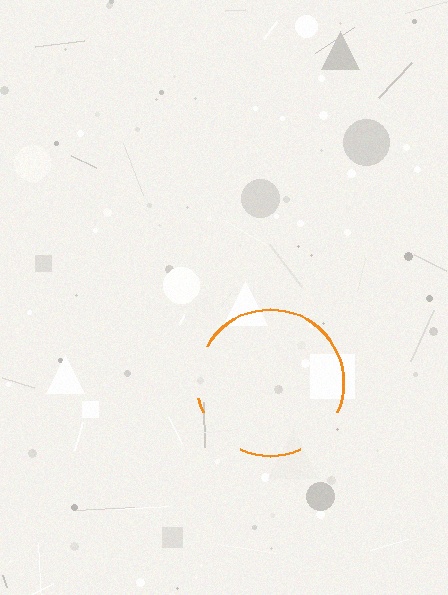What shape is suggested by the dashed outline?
The dashed outline suggests a circle.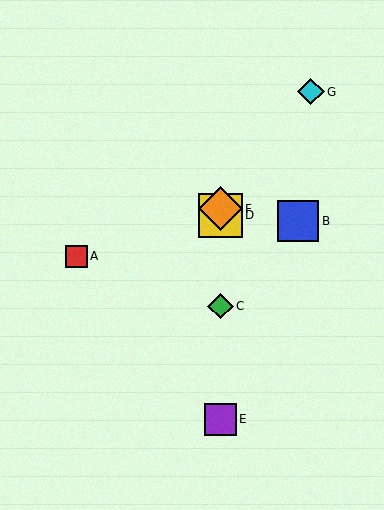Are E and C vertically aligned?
Yes, both are at x≈220.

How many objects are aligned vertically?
4 objects (C, D, E, F) are aligned vertically.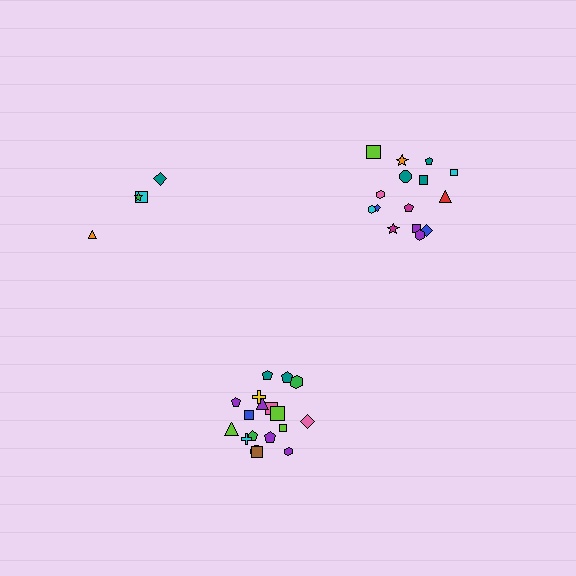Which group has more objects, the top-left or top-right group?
The top-right group.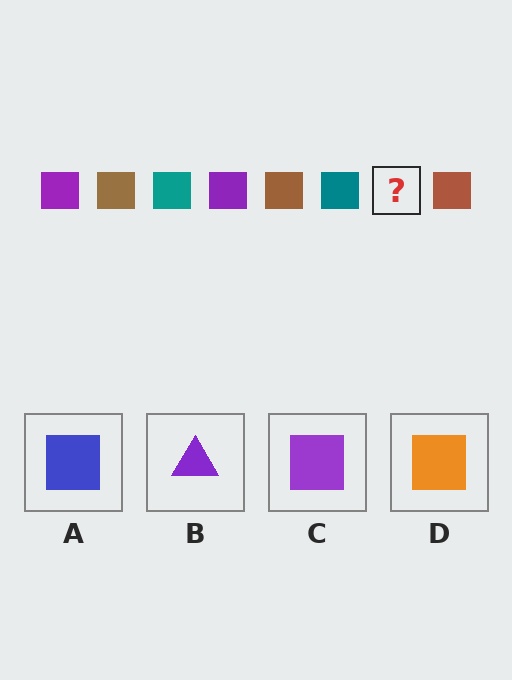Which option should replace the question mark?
Option C.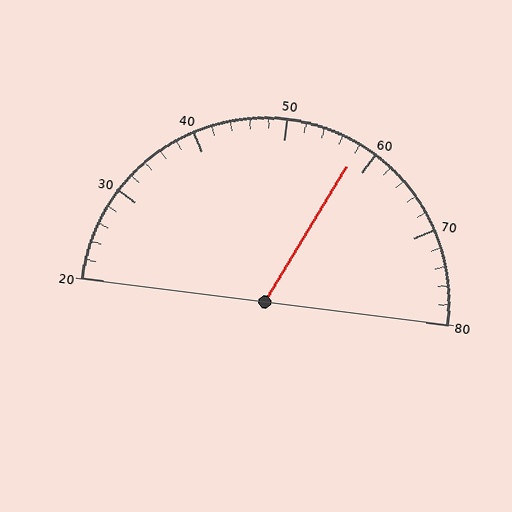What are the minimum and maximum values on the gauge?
The gauge ranges from 20 to 80.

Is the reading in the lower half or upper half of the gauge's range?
The reading is in the upper half of the range (20 to 80).